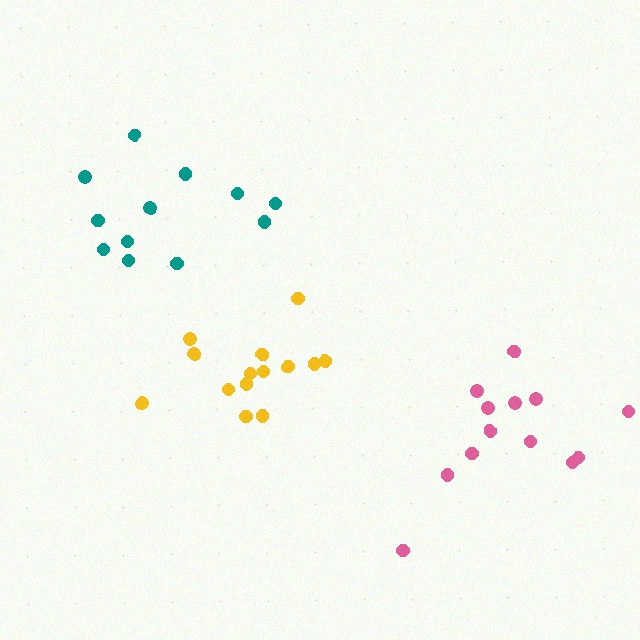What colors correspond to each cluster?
The clusters are colored: yellow, teal, pink.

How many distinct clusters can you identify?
There are 3 distinct clusters.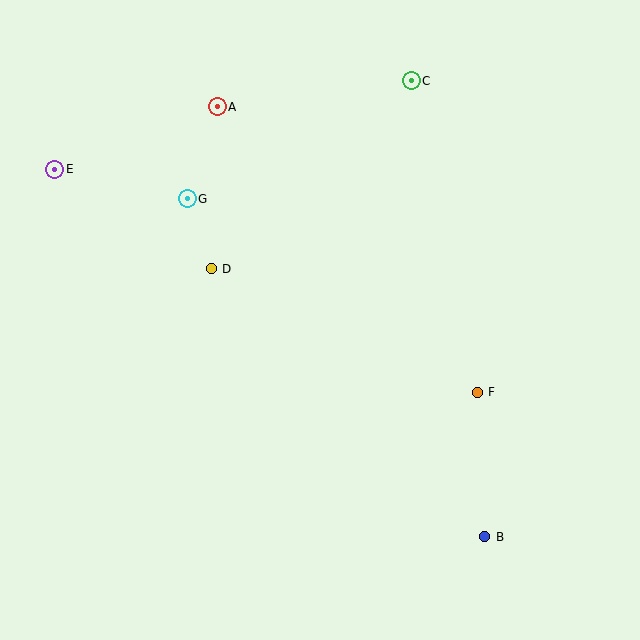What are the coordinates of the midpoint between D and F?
The midpoint between D and F is at (344, 330).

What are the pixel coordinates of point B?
Point B is at (485, 537).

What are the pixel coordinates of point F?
Point F is at (477, 392).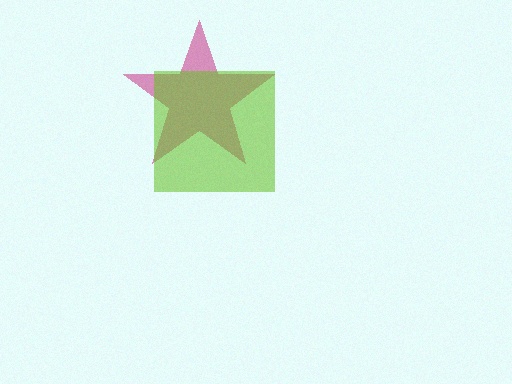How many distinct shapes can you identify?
There are 2 distinct shapes: a magenta star, a lime square.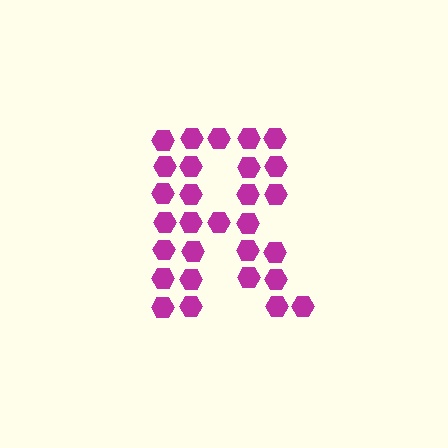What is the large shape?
The large shape is the letter R.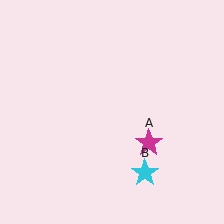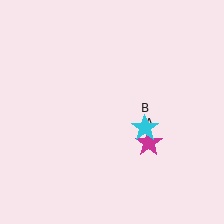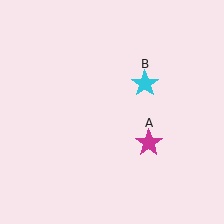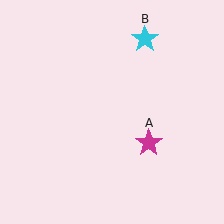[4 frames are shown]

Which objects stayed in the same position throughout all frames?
Magenta star (object A) remained stationary.